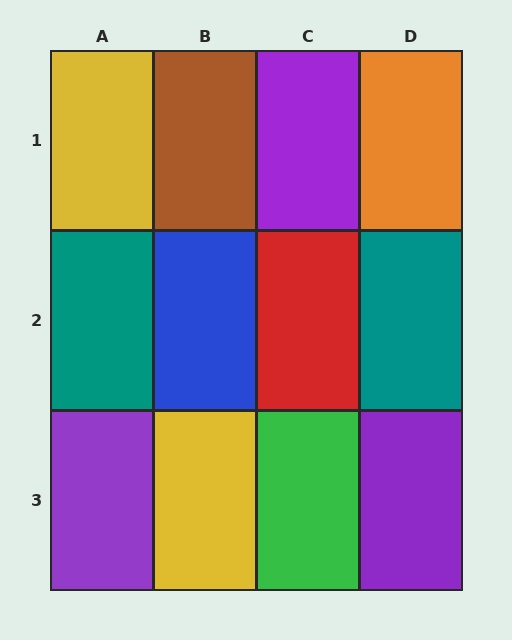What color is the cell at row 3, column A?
Purple.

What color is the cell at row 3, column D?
Purple.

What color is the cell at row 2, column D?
Teal.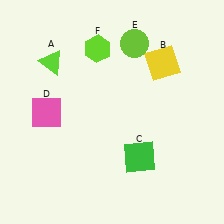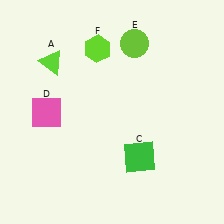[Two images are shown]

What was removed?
The yellow square (B) was removed in Image 2.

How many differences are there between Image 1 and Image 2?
There is 1 difference between the two images.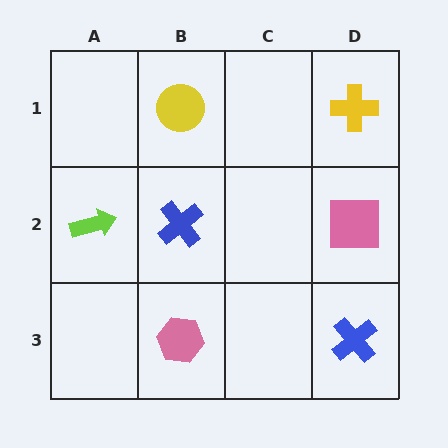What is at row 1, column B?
A yellow circle.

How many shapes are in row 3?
2 shapes.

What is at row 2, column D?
A pink square.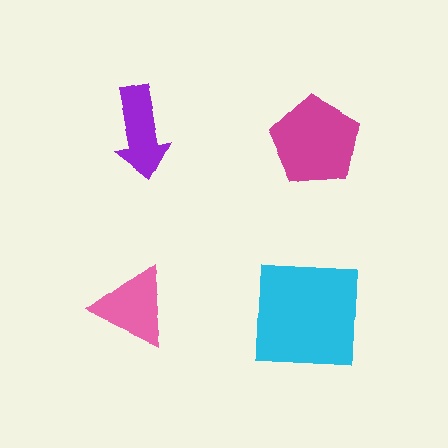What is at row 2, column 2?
A cyan square.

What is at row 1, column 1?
A purple arrow.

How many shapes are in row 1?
2 shapes.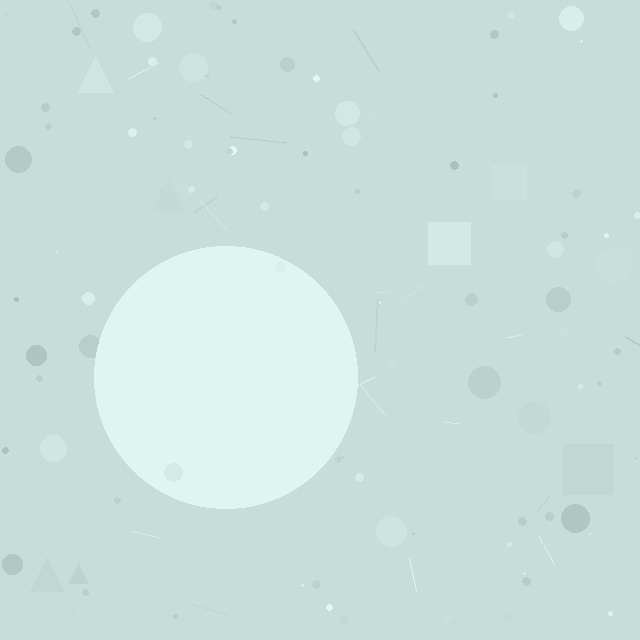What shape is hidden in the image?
A circle is hidden in the image.